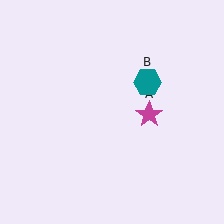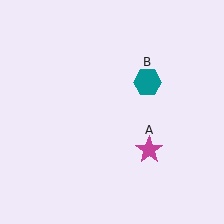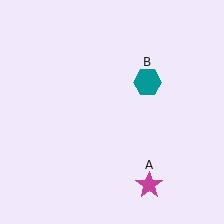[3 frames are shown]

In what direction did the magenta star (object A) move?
The magenta star (object A) moved down.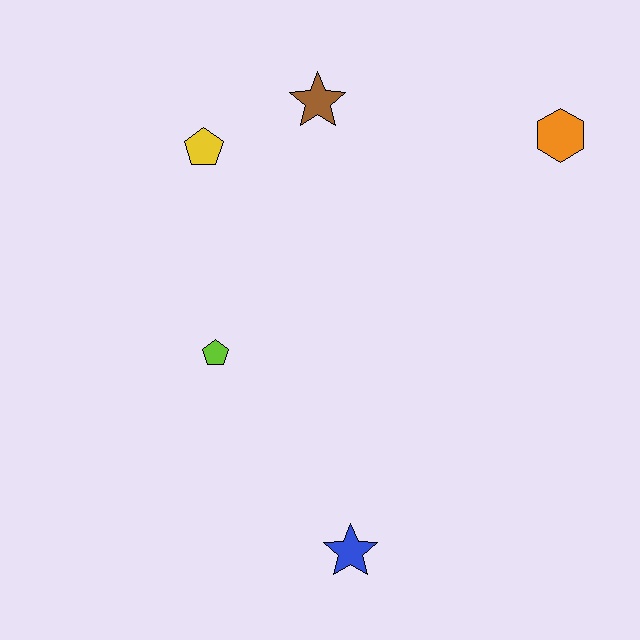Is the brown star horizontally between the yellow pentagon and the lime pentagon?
No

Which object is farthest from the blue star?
The orange hexagon is farthest from the blue star.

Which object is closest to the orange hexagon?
The brown star is closest to the orange hexagon.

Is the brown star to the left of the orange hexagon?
Yes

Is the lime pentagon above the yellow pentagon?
No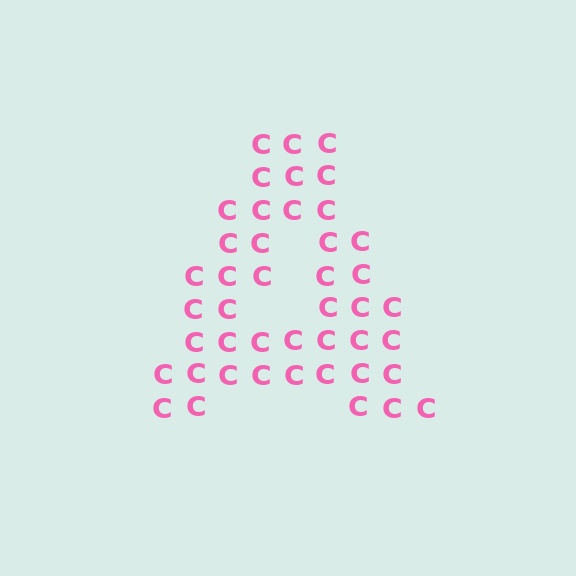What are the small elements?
The small elements are letter C's.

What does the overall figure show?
The overall figure shows the letter A.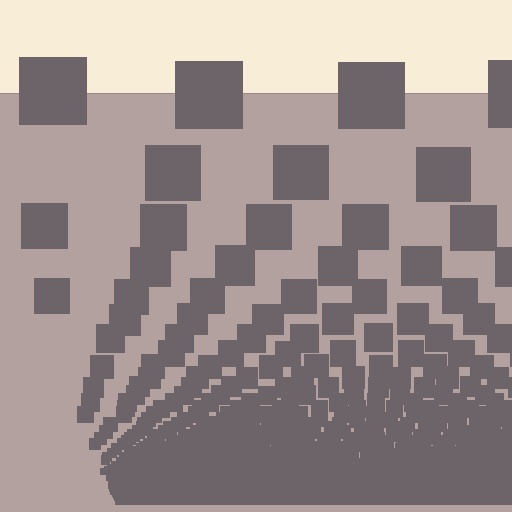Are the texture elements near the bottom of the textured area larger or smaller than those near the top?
Smaller. The gradient is inverted — elements near the bottom are smaller and denser.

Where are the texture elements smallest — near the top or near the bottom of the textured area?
Near the bottom.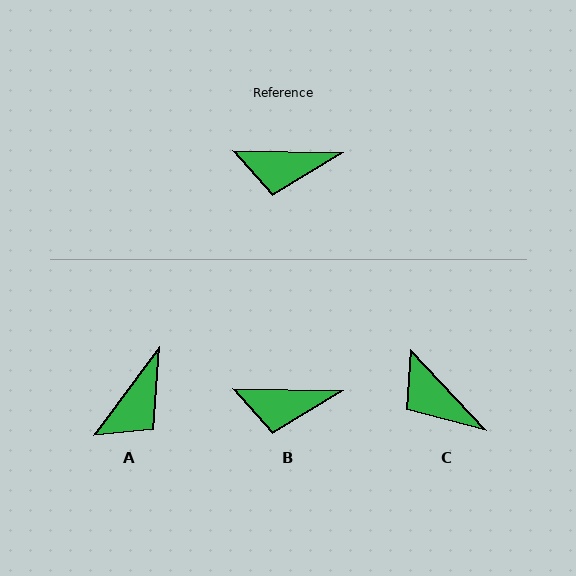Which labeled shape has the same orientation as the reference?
B.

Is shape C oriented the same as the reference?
No, it is off by about 46 degrees.